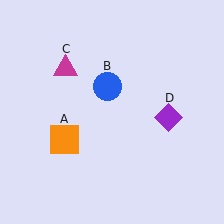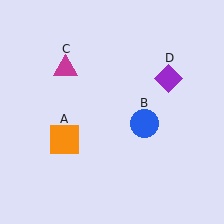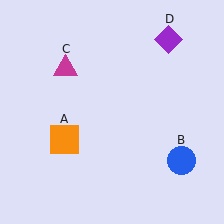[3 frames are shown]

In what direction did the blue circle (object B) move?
The blue circle (object B) moved down and to the right.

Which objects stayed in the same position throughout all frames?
Orange square (object A) and magenta triangle (object C) remained stationary.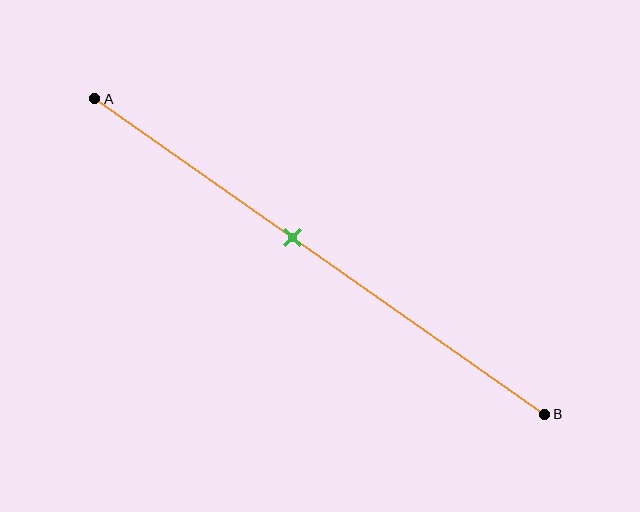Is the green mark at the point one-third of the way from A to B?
No, the mark is at about 45% from A, not at the 33% one-third point.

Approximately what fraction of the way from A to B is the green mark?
The green mark is approximately 45% of the way from A to B.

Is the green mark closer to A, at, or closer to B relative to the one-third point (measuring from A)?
The green mark is closer to point B than the one-third point of segment AB.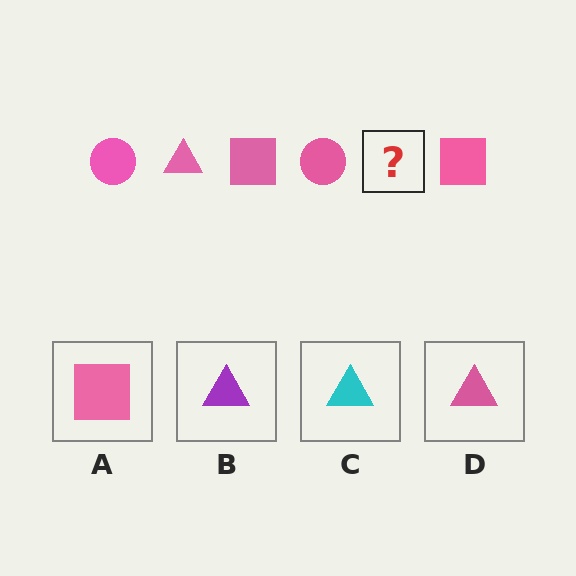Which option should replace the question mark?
Option D.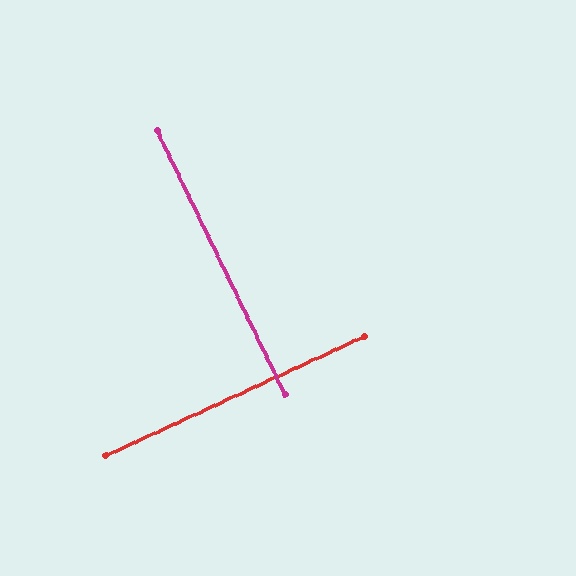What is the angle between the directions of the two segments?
Approximately 89 degrees.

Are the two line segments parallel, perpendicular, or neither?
Perpendicular — they meet at approximately 89°.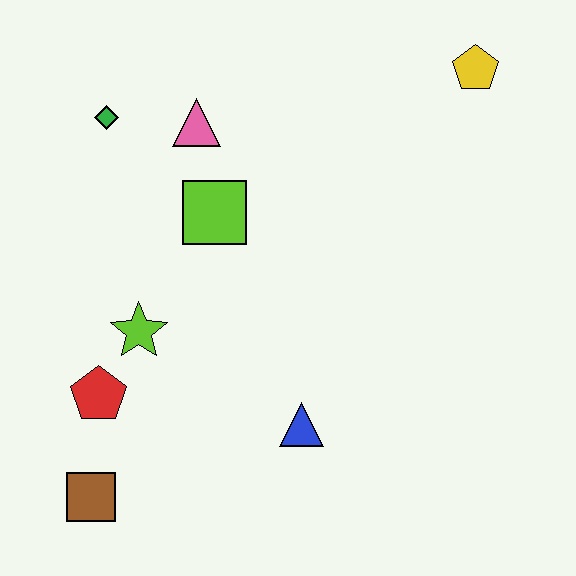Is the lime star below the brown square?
No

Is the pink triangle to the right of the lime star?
Yes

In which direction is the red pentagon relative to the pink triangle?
The red pentagon is below the pink triangle.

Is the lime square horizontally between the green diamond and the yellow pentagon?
Yes